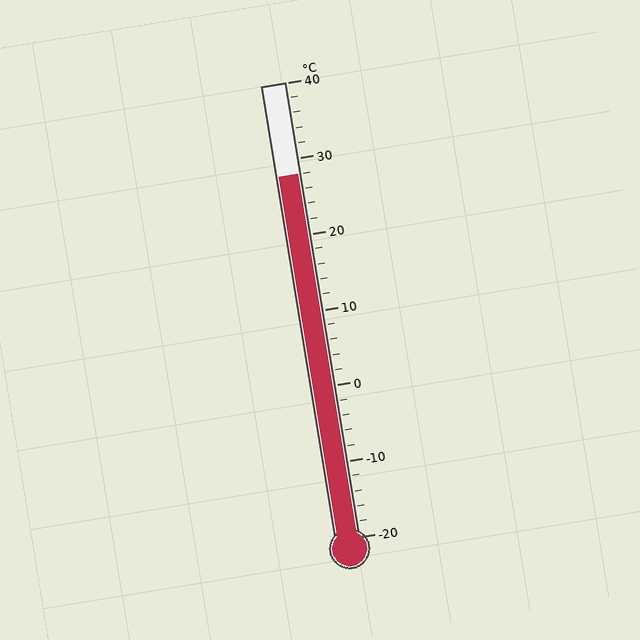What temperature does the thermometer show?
The thermometer shows approximately 28°C.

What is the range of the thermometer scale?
The thermometer scale ranges from -20°C to 40°C.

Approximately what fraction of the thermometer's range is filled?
The thermometer is filled to approximately 80% of its range.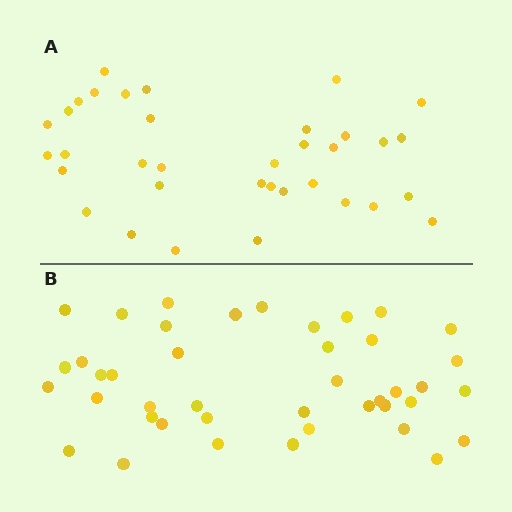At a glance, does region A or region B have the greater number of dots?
Region B (the bottom region) has more dots.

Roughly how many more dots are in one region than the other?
Region B has roughly 8 or so more dots than region A.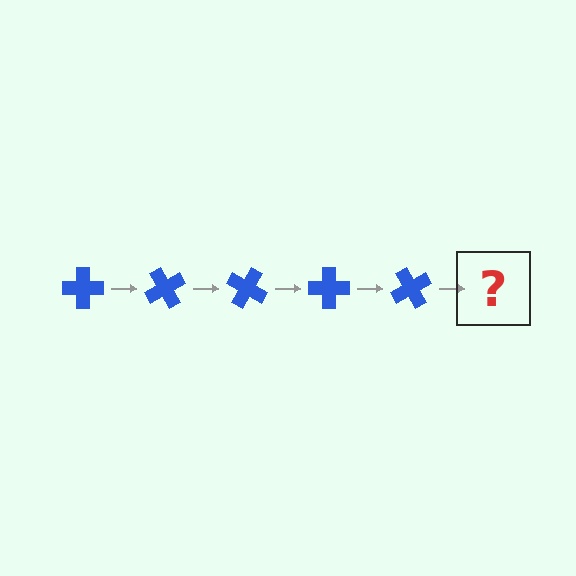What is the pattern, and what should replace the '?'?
The pattern is that the cross rotates 60 degrees each step. The '?' should be a blue cross rotated 300 degrees.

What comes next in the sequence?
The next element should be a blue cross rotated 300 degrees.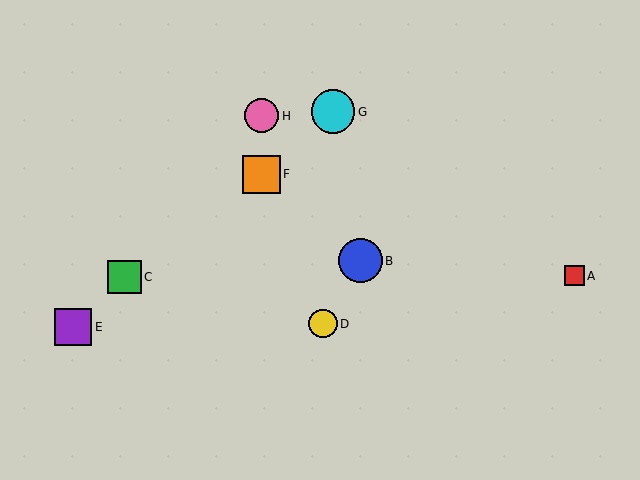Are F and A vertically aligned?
No, F is at x≈261 and A is at x≈574.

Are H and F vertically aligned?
Yes, both are at x≈261.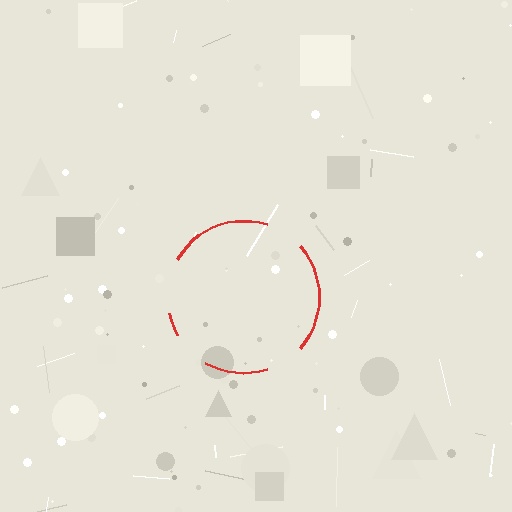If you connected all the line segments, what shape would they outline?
They would outline a circle.